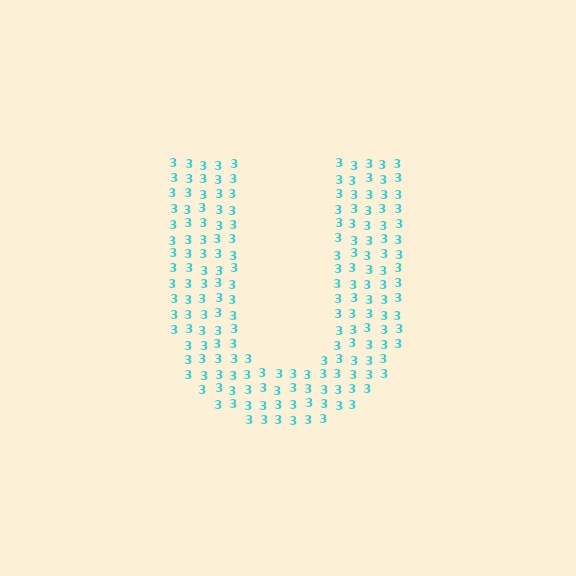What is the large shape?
The large shape is the letter U.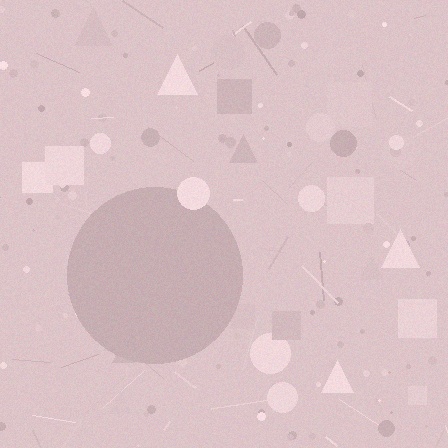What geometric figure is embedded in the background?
A circle is embedded in the background.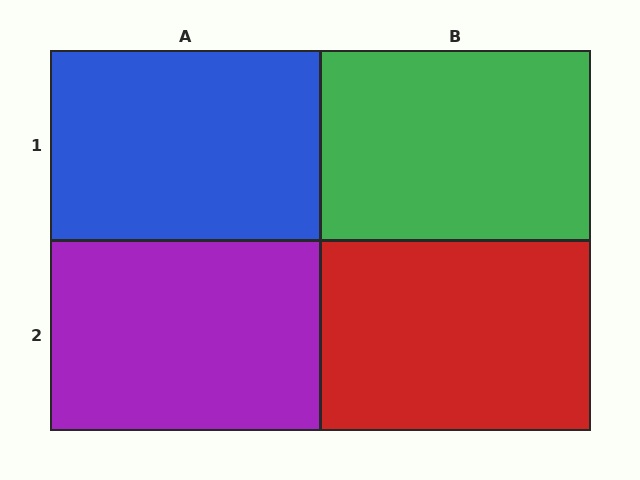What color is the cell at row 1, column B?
Green.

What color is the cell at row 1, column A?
Blue.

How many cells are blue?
1 cell is blue.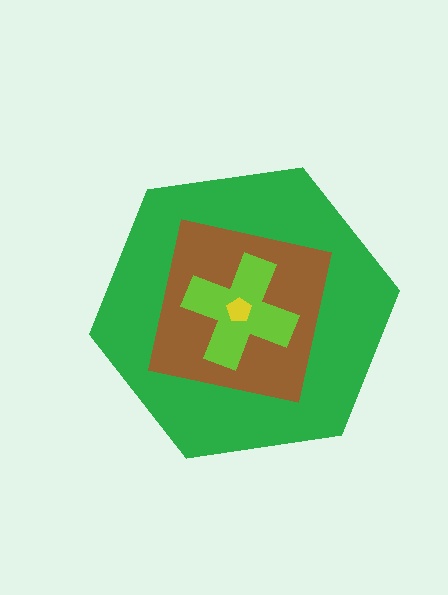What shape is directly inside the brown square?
The lime cross.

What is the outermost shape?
The green hexagon.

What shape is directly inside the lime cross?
The yellow pentagon.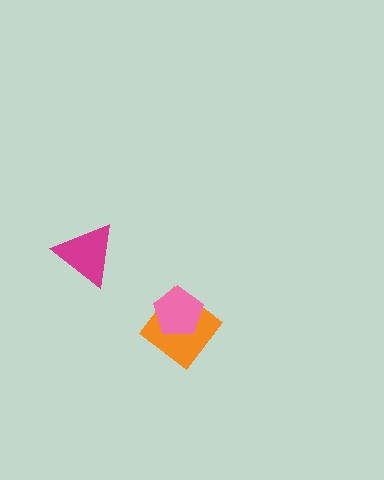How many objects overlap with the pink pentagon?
1 object overlaps with the pink pentagon.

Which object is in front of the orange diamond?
The pink pentagon is in front of the orange diamond.